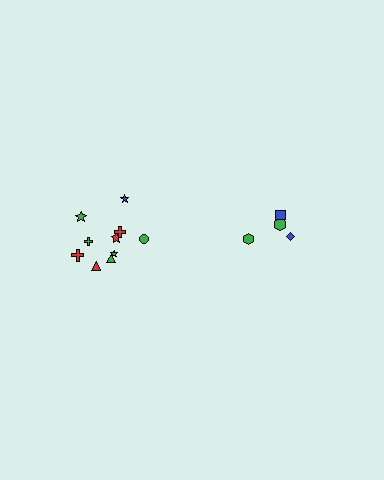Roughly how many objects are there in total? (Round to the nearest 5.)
Roughly 15 objects in total.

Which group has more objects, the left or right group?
The left group.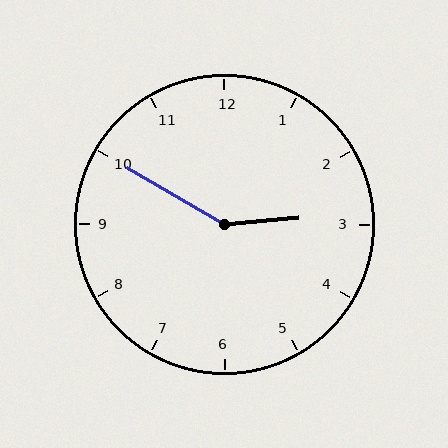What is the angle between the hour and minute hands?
Approximately 145 degrees.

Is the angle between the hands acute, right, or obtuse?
It is obtuse.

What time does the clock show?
2:50.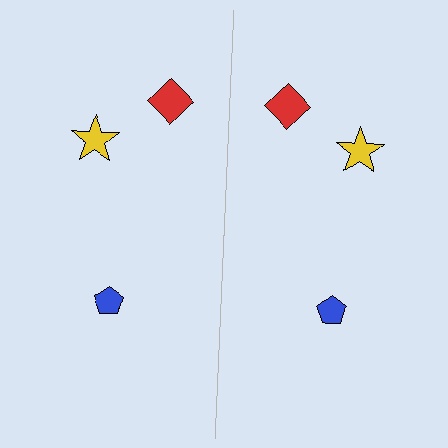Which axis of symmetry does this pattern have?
The pattern has a vertical axis of symmetry running through the center of the image.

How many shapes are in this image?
There are 6 shapes in this image.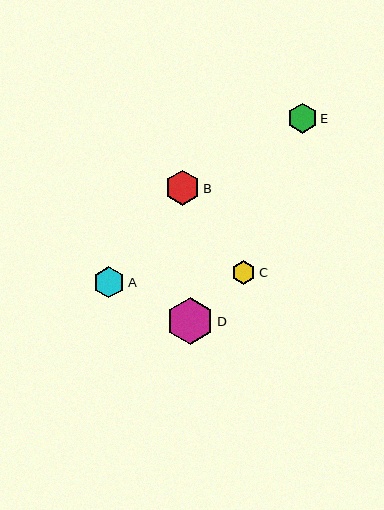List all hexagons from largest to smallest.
From largest to smallest: D, B, A, E, C.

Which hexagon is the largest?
Hexagon D is the largest with a size of approximately 47 pixels.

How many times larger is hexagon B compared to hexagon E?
Hexagon B is approximately 1.2 times the size of hexagon E.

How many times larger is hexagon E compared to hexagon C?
Hexagon E is approximately 1.3 times the size of hexagon C.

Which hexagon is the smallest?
Hexagon C is the smallest with a size of approximately 24 pixels.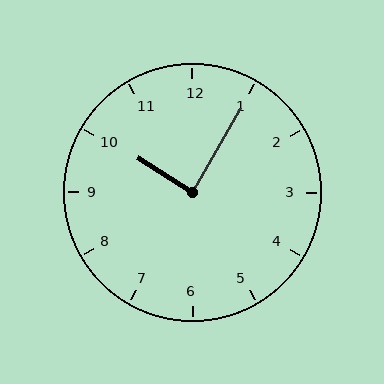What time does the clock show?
10:05.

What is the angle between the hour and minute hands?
Approximately 88 degrees.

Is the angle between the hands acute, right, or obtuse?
It is right.